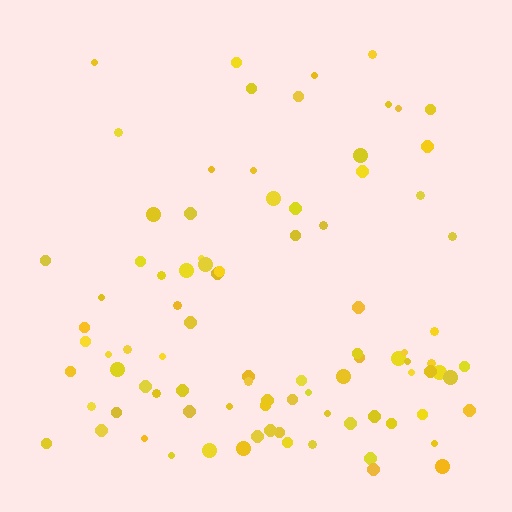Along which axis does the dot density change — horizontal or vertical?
Vertical.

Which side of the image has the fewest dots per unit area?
The top.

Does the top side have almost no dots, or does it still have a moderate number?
Still a moderate number, just noticeably fewer than the bottom.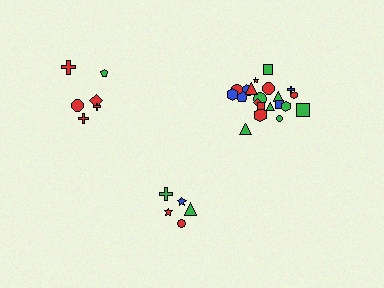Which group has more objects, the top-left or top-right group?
The top-right group.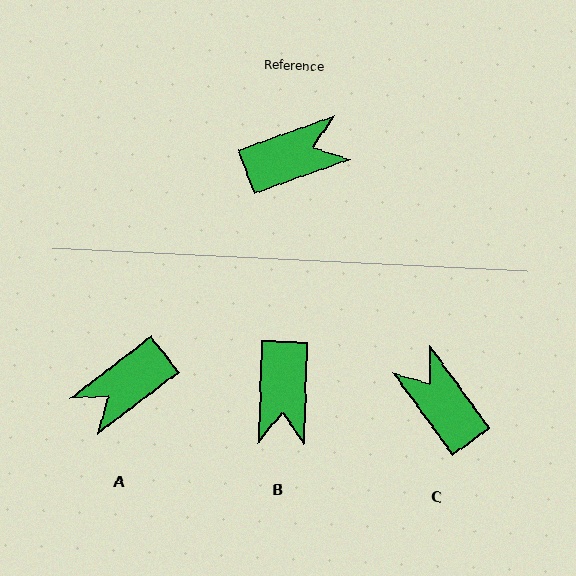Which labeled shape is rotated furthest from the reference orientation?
A, about 162 degrees away.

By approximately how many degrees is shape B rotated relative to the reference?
Approximately 112 degrees clockwise.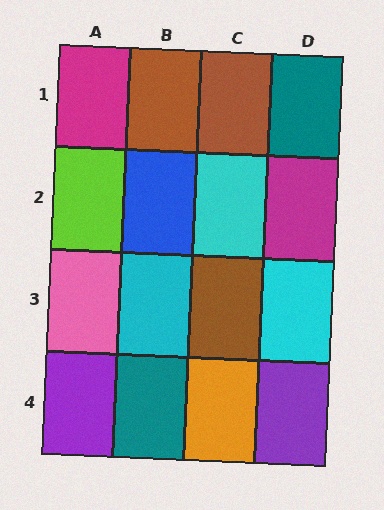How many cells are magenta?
2 cells are magenta.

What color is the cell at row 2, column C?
Cyan.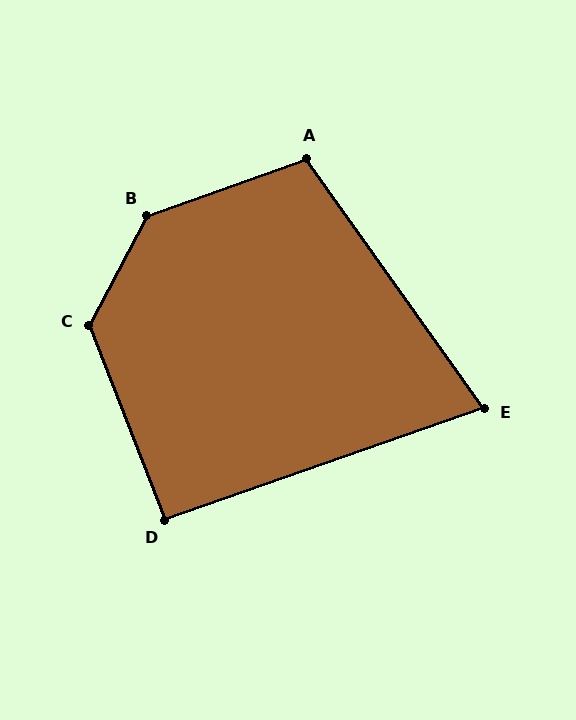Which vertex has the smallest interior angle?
E, at approximately 74 degrees.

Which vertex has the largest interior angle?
B, at approximately 137 degrees.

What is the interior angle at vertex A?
Approximately 106 degrees (obtuse).